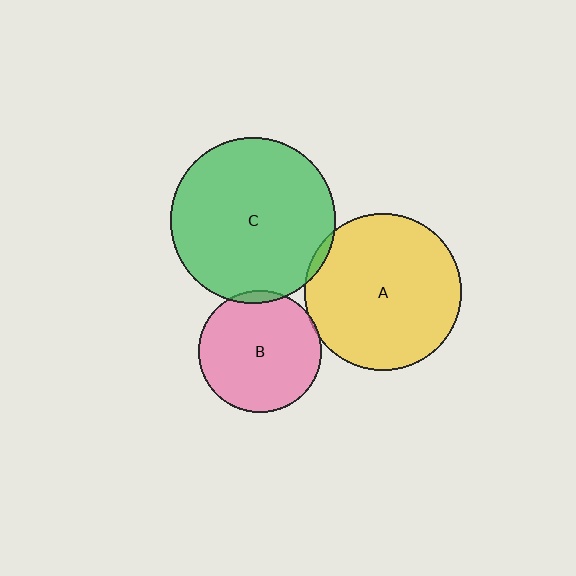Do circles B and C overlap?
Yes.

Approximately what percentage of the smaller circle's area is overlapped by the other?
Approximately 5%.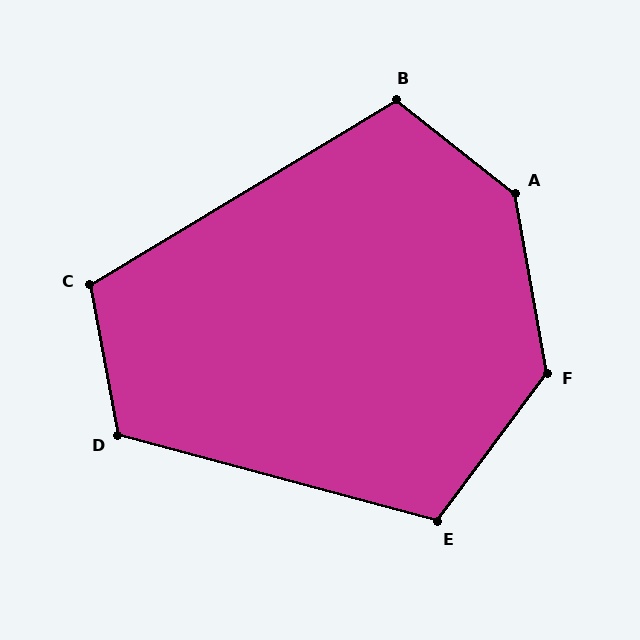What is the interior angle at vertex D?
Approximately 116 degrees (obtuse).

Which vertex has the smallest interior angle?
C, at approximately 111 degrees.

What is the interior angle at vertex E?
Approximately 111 degrees (obtuse).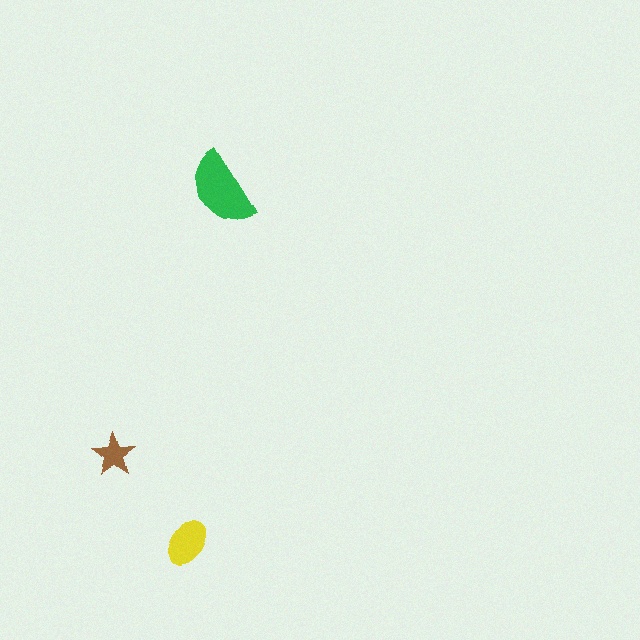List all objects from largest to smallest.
The green semicircle, the yellow ellipse, the brown star.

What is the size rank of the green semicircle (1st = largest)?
1st.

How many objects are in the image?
There are 3 objects in the image.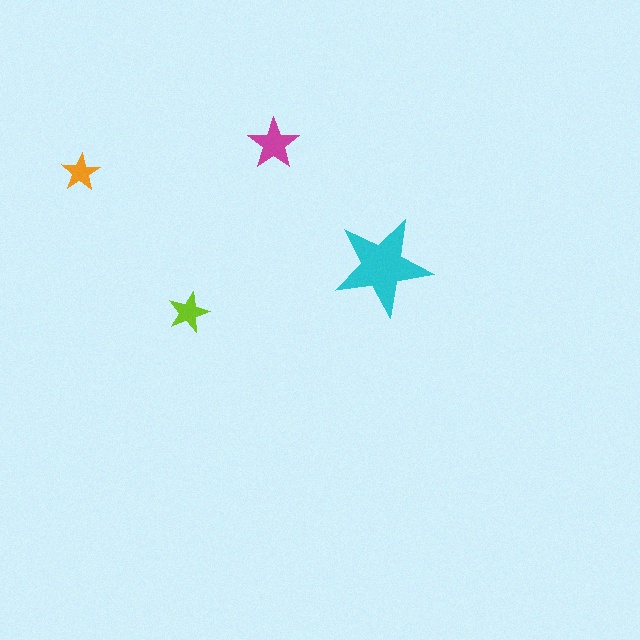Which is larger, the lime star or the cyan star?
The cyan one.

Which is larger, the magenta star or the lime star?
The magenta one.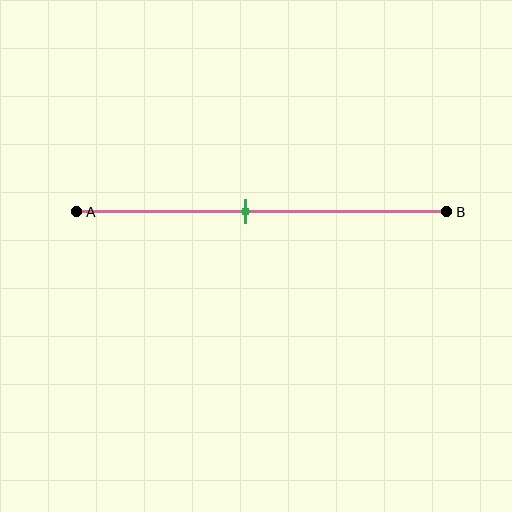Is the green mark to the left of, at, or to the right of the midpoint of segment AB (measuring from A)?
The green mark is to the left of the midpoint of segment AB.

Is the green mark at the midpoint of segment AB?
No, the mark is at about 45% from A, not at the 50% midpoint.